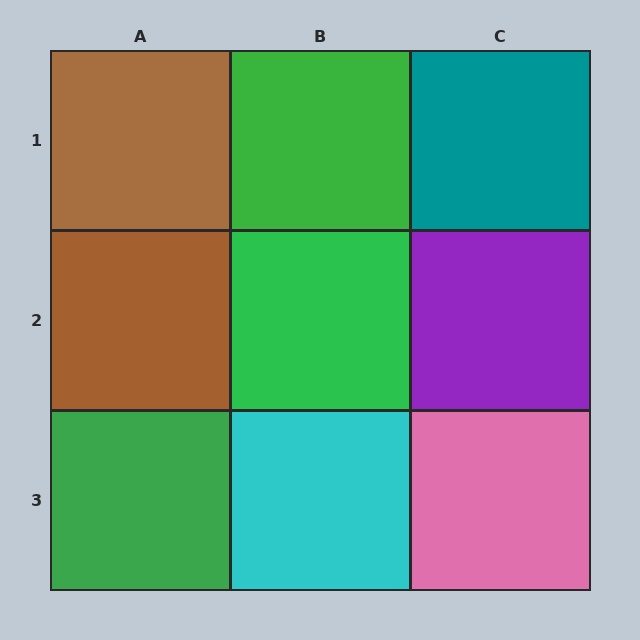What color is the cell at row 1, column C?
Teal.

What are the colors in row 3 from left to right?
Green, cyan, pink.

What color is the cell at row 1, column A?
Brown.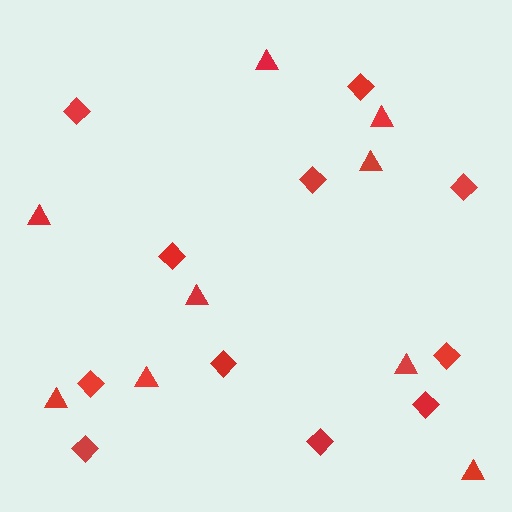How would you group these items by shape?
There are 2 groups: one group of diamonds (11) and one group of triangles (9).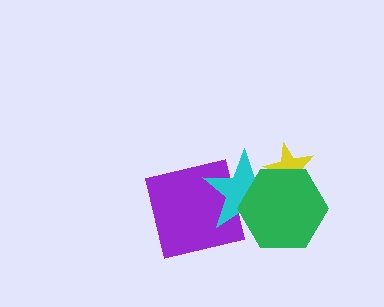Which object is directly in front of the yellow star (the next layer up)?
The cyan star is directly in front of the yellow star.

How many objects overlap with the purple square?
1 object overlaps with the purple square.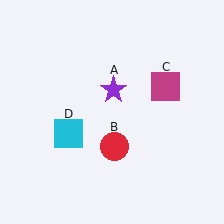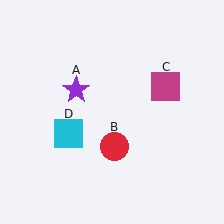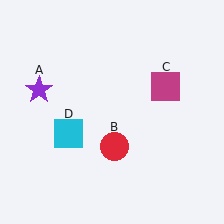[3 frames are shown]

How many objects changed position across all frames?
1 object changed position: purple star (object A).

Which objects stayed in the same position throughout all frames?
Red circle (object B) and magenta square (object C) and cyan square (object D) remained stationary.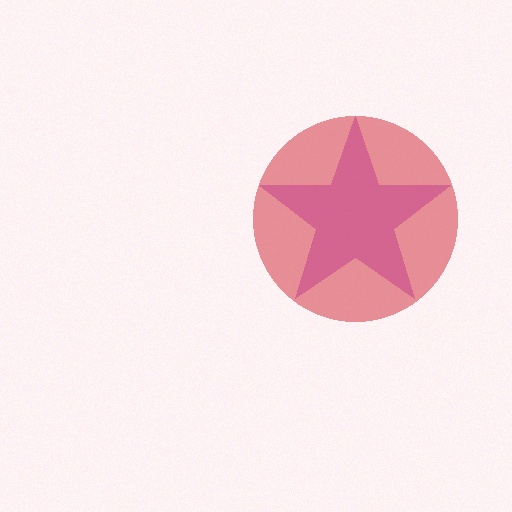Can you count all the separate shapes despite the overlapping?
Yes, there are 2 separate shapes.